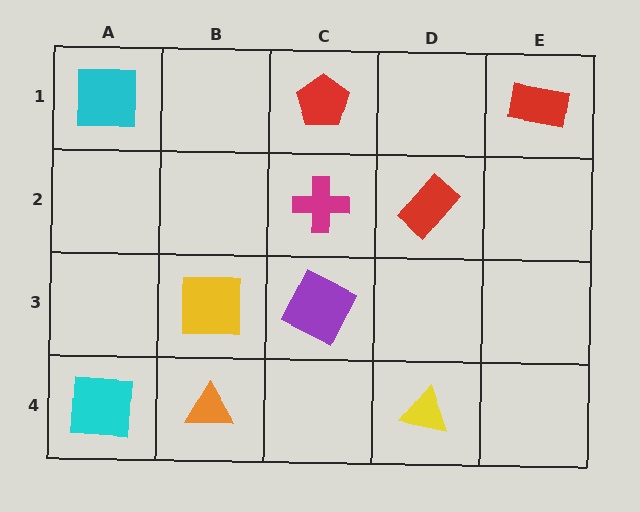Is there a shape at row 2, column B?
No, that cell is empty.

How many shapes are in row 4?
3 shapes.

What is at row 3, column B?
A yellow square.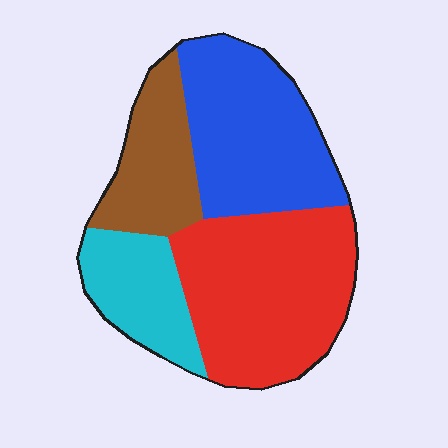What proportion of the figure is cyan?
Cyan takes up less than a sixth of the figure.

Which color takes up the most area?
Red, at roughly 35%.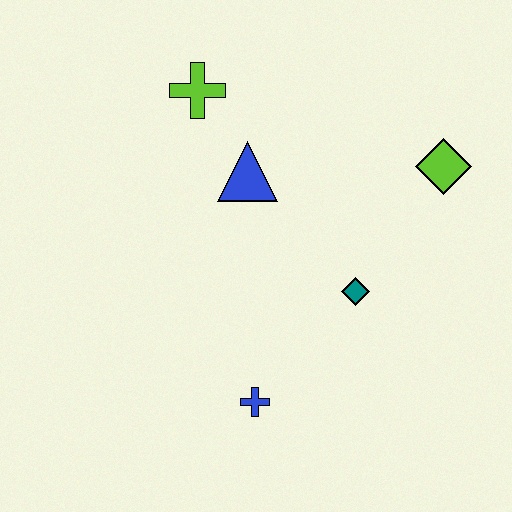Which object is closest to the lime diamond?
The teal diamond is closest to the lime diamond.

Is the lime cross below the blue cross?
No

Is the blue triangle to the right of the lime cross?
Yes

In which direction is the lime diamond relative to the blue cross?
The lime diamond is above the blue cross.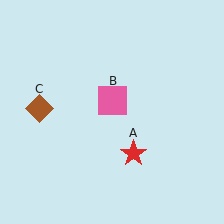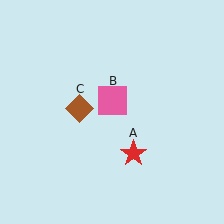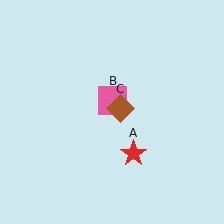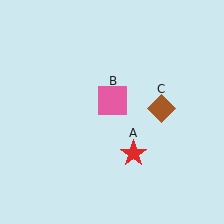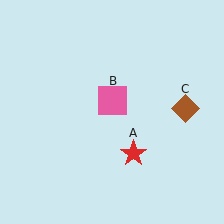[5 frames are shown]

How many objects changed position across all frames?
1 object changed position: brown diamond (object C).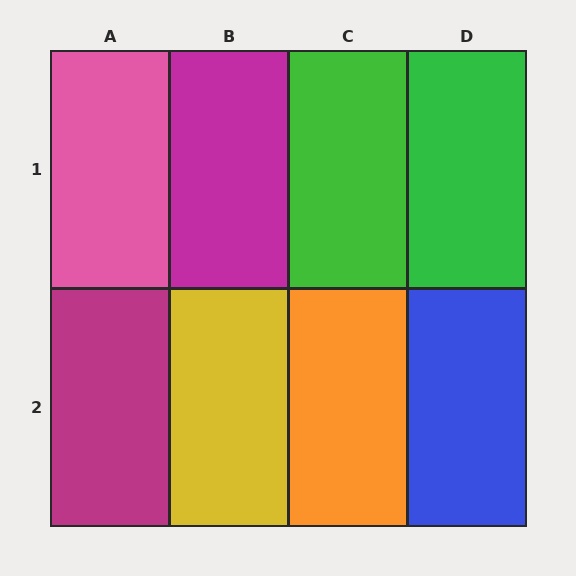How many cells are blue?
1 cell is blue.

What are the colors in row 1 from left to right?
Pink, magenta, green, green.